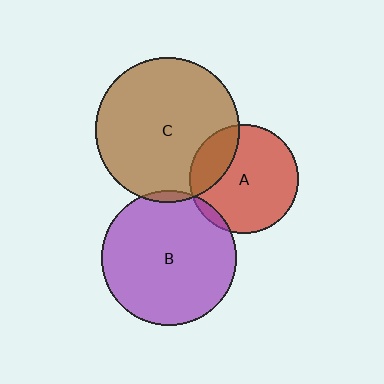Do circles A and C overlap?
Yes.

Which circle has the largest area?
Circle C (brown).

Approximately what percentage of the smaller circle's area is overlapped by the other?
Approximately 25%.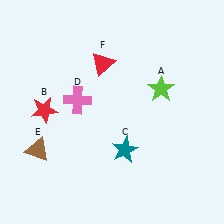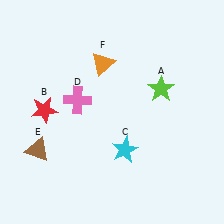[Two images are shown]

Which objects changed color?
C changed from teal to cyan. F changed from red to orange.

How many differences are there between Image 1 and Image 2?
There are 2 differences between the two images.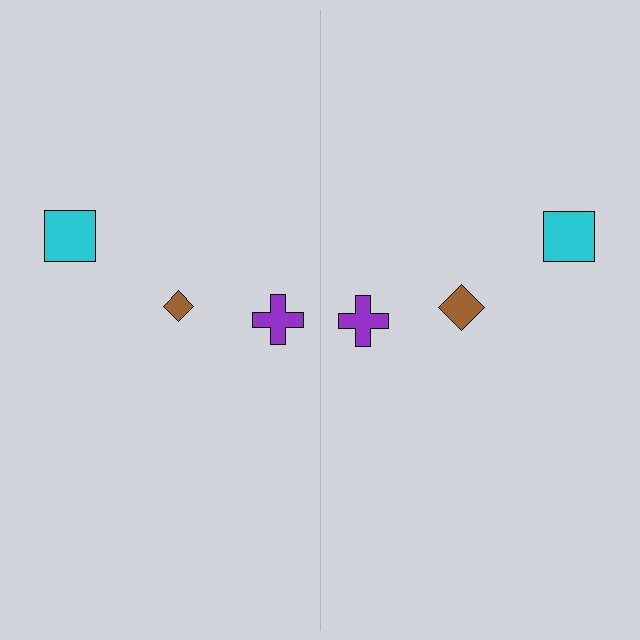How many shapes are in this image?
There are 6 shapes in this image.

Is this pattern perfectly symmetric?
No, the pattern is not perfectly symmetric. The brown diamond on the right side has a different size than its mirror counterpart.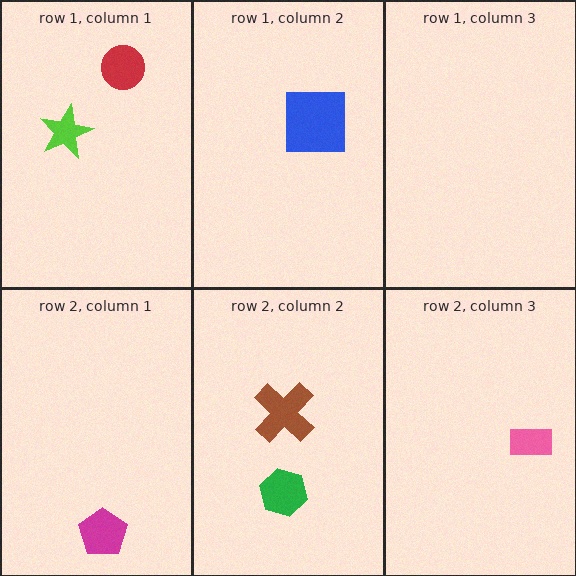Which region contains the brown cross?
The row 2, column 2 region.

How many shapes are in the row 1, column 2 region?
1.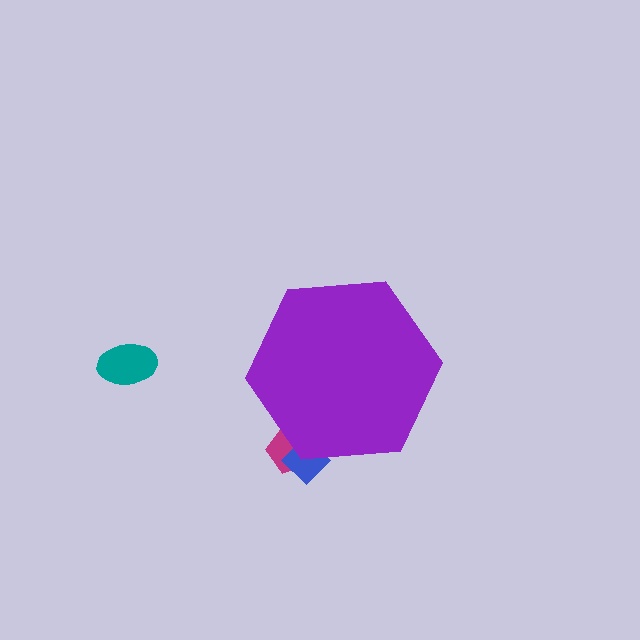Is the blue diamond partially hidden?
Yes, the blue diamond is partially hidden behind the purple hexagon.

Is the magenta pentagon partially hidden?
Yes, the magenta pentagon is partially hidden behind the purple hexagon.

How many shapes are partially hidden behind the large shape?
2 shapes are partially hidden.